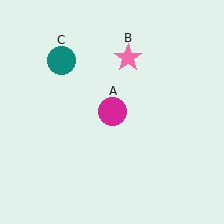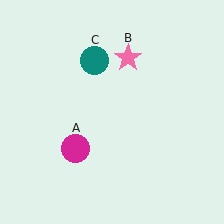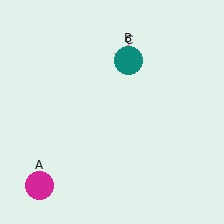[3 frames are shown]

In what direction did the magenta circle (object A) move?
The magenta circle (object A) moved down and to the left.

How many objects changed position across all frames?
2 objects changed position: magenta circle (object A), teal circle (object C).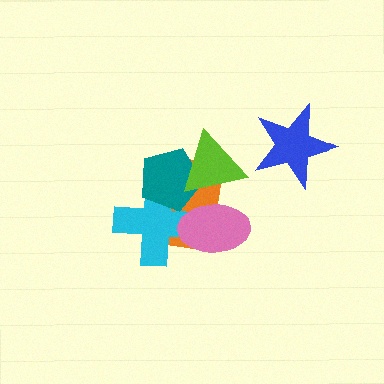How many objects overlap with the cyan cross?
3 objects overlap with the cyan cross.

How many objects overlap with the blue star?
0 objects overlap with the blue star.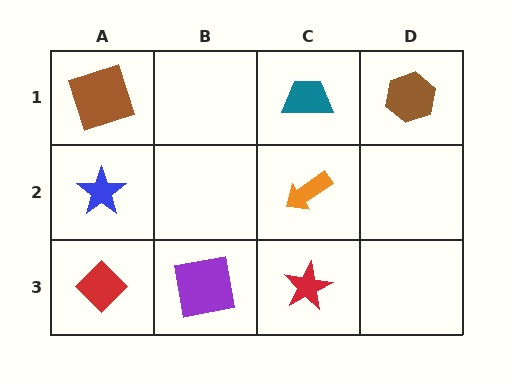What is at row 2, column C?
An orange arrow.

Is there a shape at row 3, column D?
No, that cell is empty.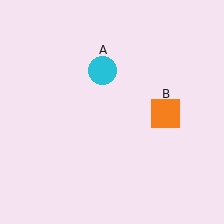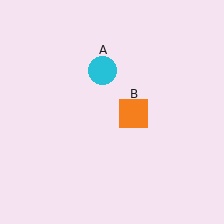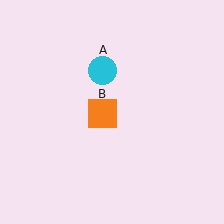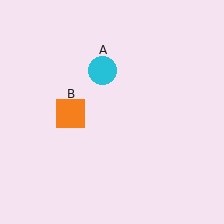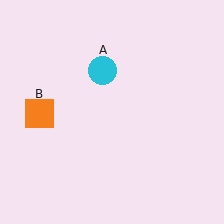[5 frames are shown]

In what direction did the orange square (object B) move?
The orange square (object B) moved left.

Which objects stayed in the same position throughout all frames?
Cyan circle (object A) remained stationary.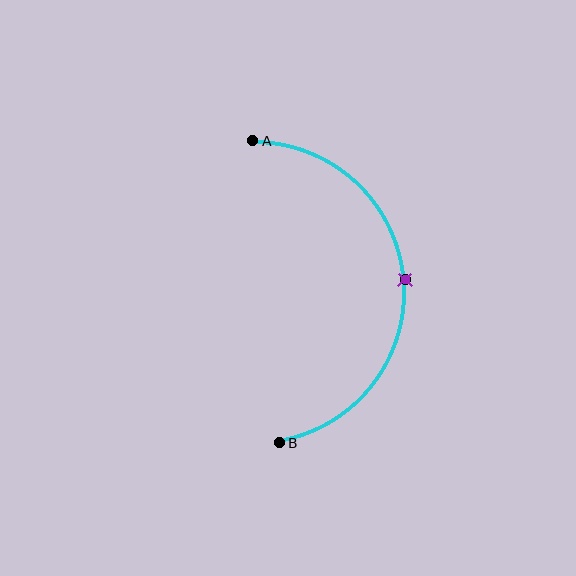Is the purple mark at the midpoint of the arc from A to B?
Yes. The purple mark lies on the arc at equal arc-length from both A and B — it is the arc midpoint.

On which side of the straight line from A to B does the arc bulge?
The arc bulges to the right of the straight line connecting A and B.